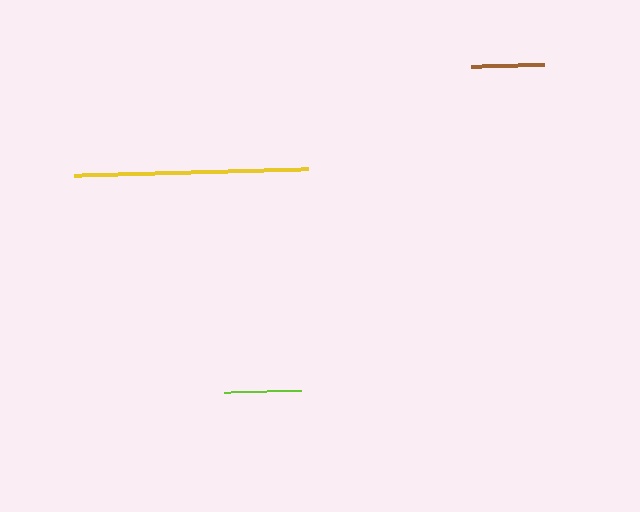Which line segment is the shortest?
The brown line is the shortest at approximately 74 pixels.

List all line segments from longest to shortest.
From longest to shortest: yellow, lime, brown.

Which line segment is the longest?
The yellow line is the longest at approximately 234 pixels.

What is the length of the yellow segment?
The yellow segment is approximately 234 pixels long.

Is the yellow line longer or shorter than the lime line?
The yellow line is longer than the lime line.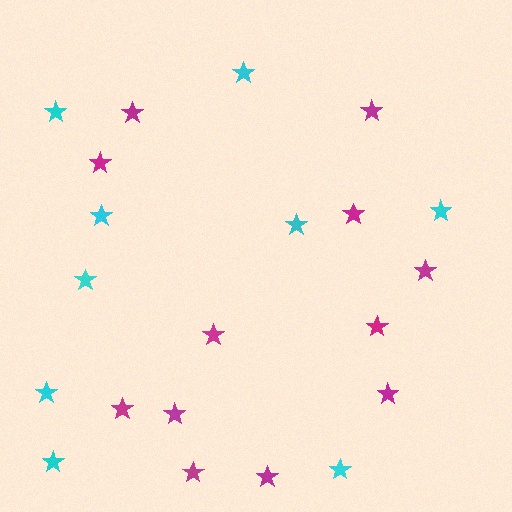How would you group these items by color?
There are 2 groups: one group of cyan stars (9) and one group of magenta stars (12).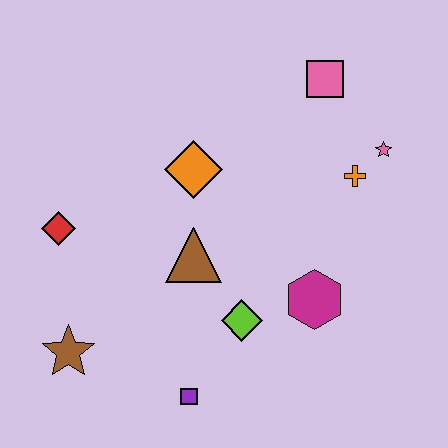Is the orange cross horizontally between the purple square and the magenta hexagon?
No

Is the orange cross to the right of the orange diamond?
Yes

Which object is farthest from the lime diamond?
The pink square is farthest from the lime diamond.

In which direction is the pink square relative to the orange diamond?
The pink square is to the right of the orange diamond.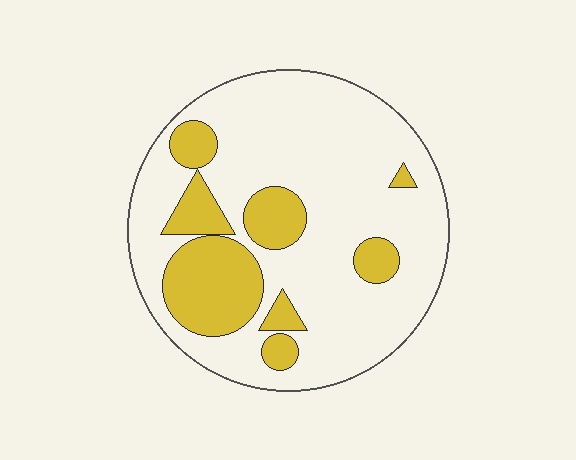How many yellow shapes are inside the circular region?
8.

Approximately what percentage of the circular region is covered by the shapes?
Approximately 25%.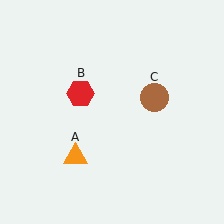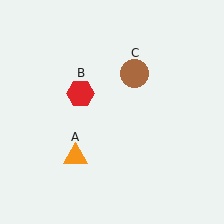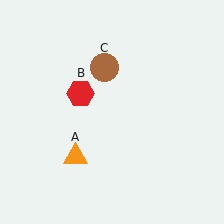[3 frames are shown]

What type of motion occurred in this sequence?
The brown circle (object C) rotated counterclockwise around the center of the scene.